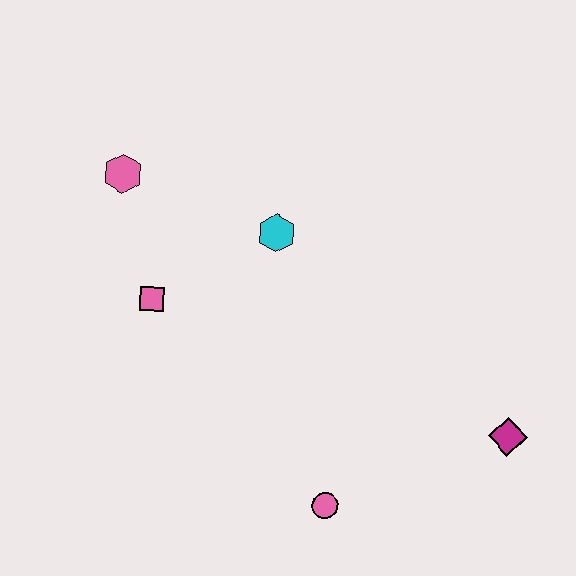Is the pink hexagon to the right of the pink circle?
No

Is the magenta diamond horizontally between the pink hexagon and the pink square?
No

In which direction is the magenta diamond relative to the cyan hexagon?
The magenta diamond is to the right of the cyan hexagon.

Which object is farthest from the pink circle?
The pink hexagon is farthest from the pink circle.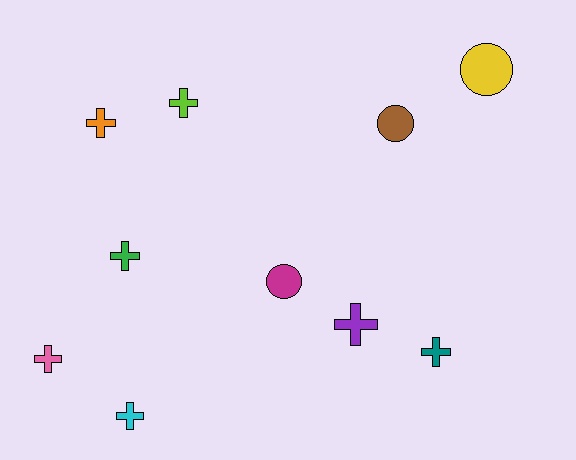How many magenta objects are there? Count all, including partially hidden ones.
There is 1 magenta object.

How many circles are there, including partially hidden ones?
There are 3 circles.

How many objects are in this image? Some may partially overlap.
There are 10 objects.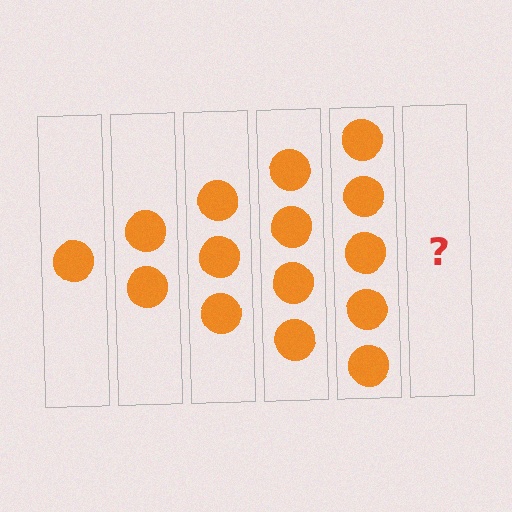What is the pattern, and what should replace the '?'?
The pattern is that each step adds one more circle. The '?' should be 6 circles.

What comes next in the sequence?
The next element should be 6 circles.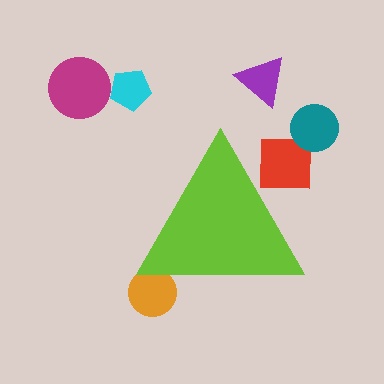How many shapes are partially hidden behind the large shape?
2 shapes are partially hidden.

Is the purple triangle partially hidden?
No, the purple triangle is fully visible.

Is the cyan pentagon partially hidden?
No, the cyan pentagon is fully visible.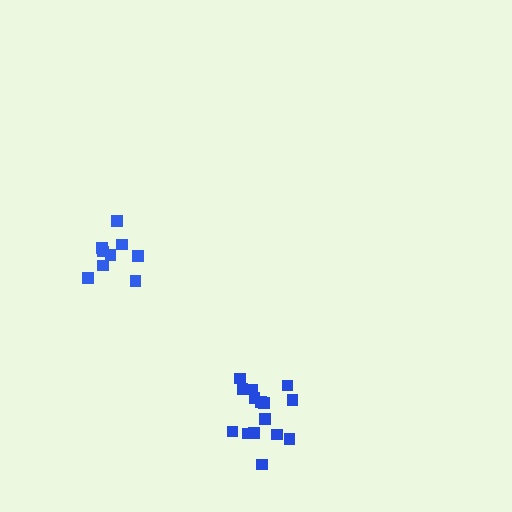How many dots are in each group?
Group 1: 9 dots, Group 2: 15 dots (24 total).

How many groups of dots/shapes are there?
There are 2 groups.